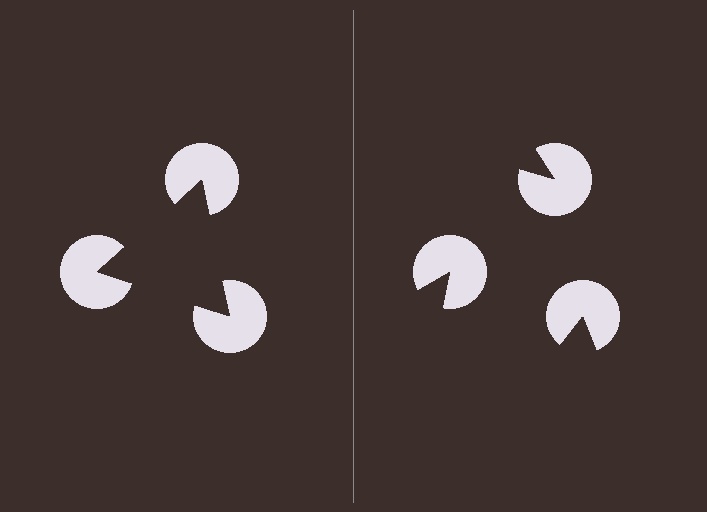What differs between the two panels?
The pac-man discs are positioned identically on both sides; only the wedge orientations differ. On the left they align to a triangle; on the right they are misaligned.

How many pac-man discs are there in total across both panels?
6 — 3 on each side.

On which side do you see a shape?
An illusory triangle appears on the left side. On the right side the wedge cuts are rotated, so no coherent shape forms.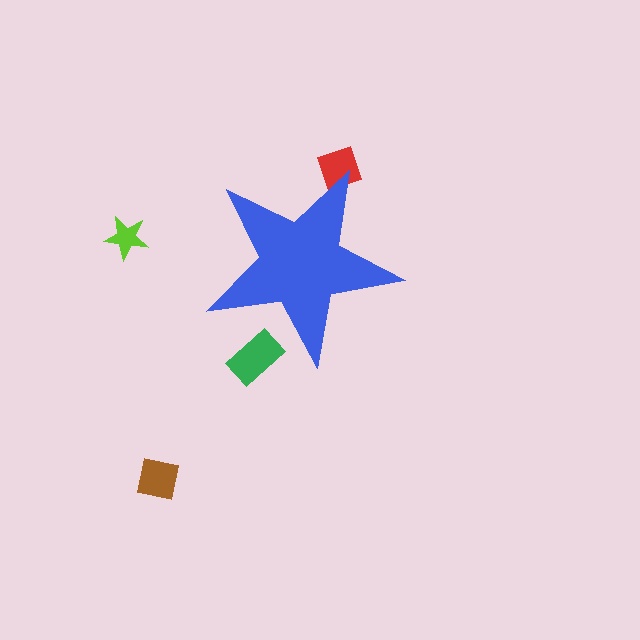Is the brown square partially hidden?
No, the brown square is fully visible.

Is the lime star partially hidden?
No, the lime star is fully visible.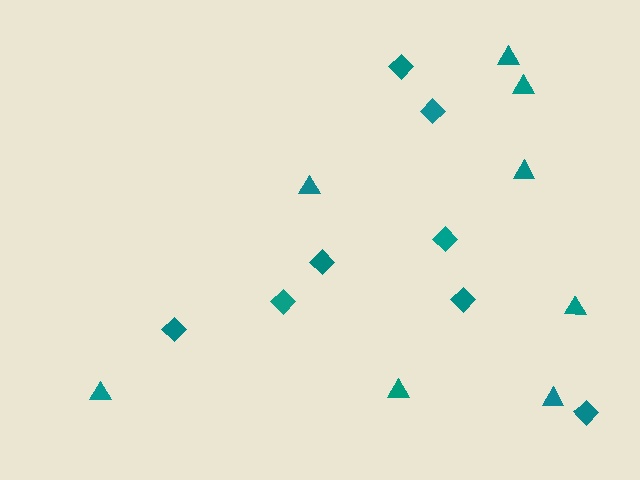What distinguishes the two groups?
There are 2 groups: one group of triangles (8) and one group of diamonds (8).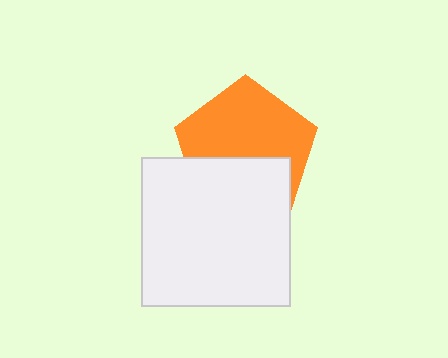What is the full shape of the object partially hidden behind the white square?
The partially hidden object is an orange pentagon.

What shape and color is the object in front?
The object in front is a white square.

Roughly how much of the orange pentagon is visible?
About half of it is visible (roughly 61%).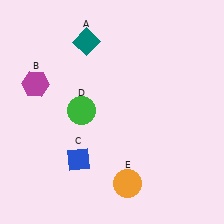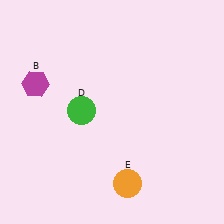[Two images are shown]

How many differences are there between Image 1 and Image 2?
There are 2 differences between the two images.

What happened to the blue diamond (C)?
The blue diamond (C) was removed in Image 2. It was in the bottom-left area of Image 1.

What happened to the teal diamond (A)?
The teal diamond (A) was removed in Image 2. It was in the top-left area of Image 1.